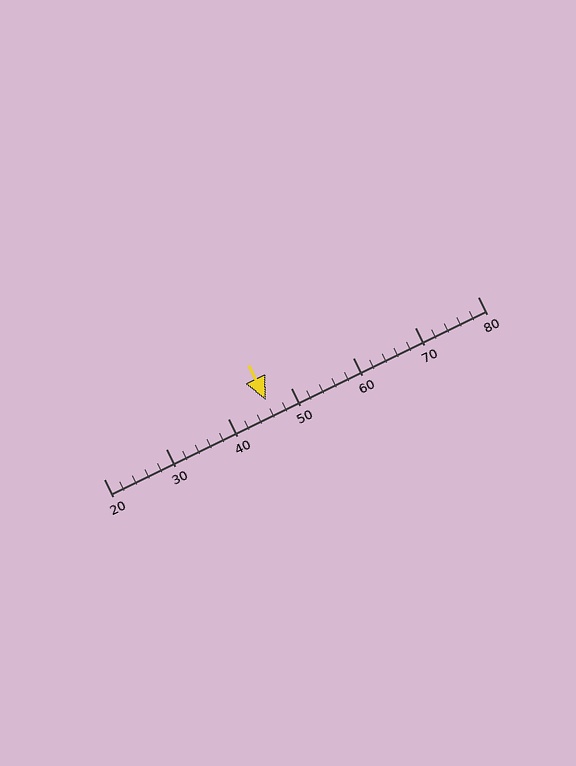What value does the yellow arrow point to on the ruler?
The yellow arrow points to approximately 46.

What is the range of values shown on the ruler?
The ruler shows values from 20 to 80.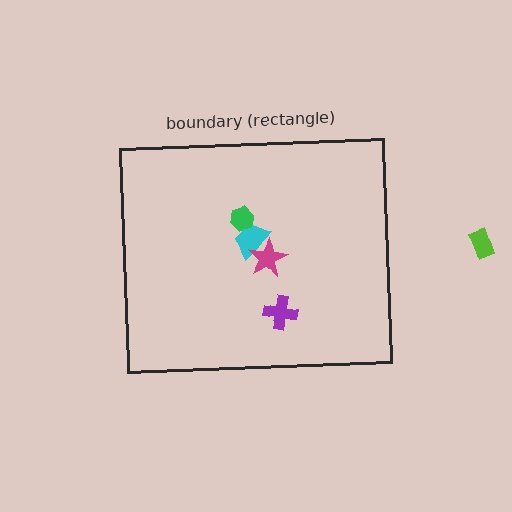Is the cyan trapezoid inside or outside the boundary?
Inside.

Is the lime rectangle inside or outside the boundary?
Outside.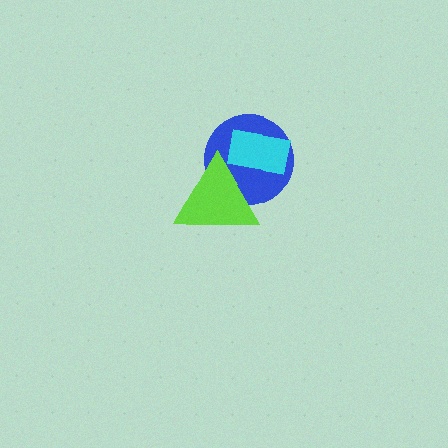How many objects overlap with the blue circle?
2 objects overlap with the blue circle.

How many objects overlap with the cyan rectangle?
2 objects overlap with the cyan rectangle.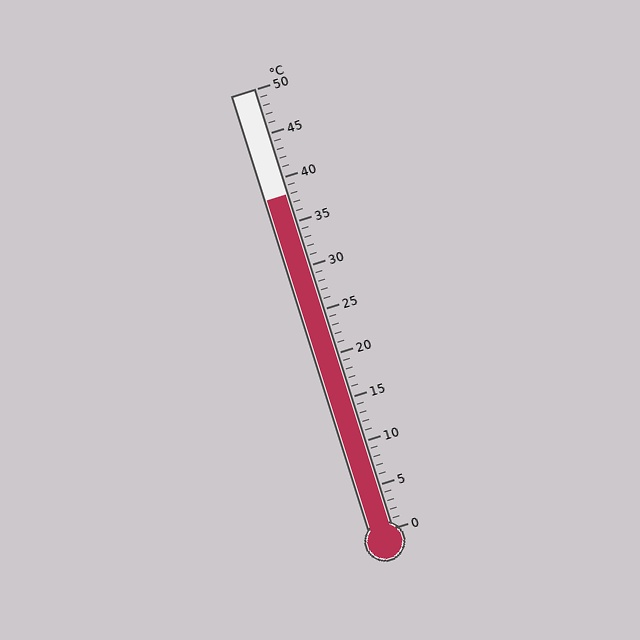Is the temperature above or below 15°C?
The temperature is above 15°C.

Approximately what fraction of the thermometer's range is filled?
The thermometer is filled to approximately 75% of its range.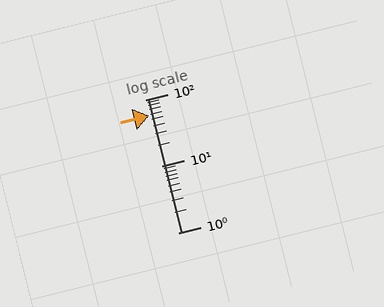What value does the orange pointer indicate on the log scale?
The pointer indicates approximately 58.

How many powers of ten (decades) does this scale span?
The scale spans 2 decades, from 1 to 100.